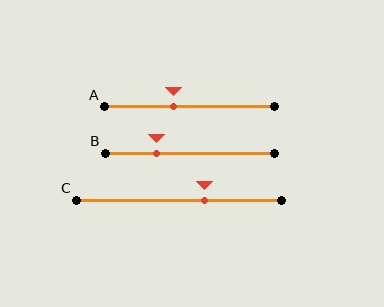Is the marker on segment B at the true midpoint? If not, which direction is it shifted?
No, the marker on segment B is shifted to the left by about 20% of the segment length.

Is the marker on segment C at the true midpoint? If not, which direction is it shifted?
No, the marker on segment C is shifted to the right by about 12% of the segment length.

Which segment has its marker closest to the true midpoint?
Segment A has its marker closest to the true midpoint.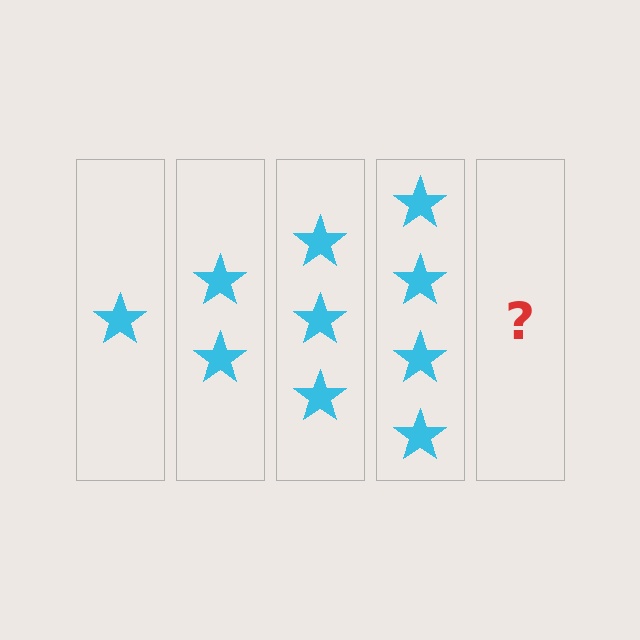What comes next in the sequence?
The next element should be 5 stars.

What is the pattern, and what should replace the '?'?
The pattern is that each step adds one more star. The '?' should be 5 stars.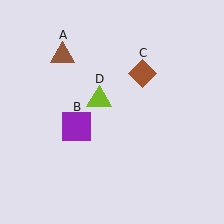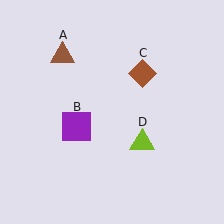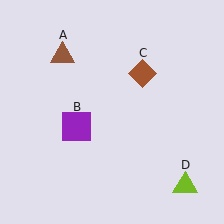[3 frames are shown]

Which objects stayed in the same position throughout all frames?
Brown triangle (object A) and purple square (object B) and brown diamond (object C) remained stationary.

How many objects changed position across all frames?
1 object changed position: lime triangle (object D).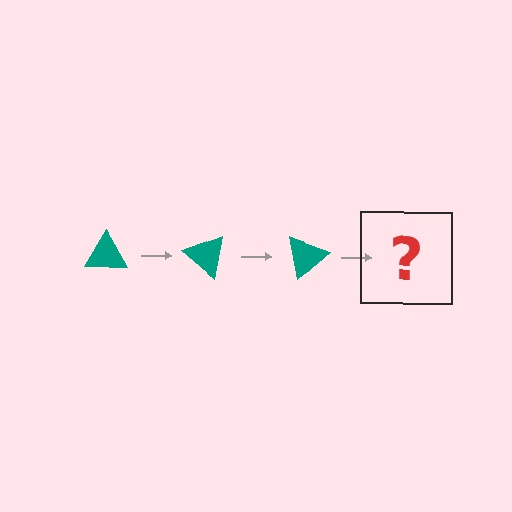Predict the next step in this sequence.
The next step is a teal triangle rotated 120 degrees.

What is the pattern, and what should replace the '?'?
The pattern is that the triangle rotates 40 degrees each step. The '?' should be a teal triangle rotated 120 degrees.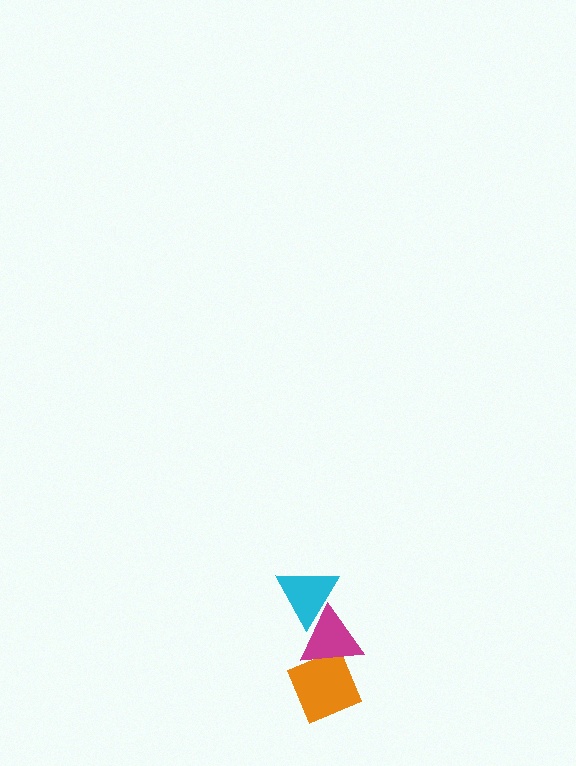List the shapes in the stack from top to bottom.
From top to bottom: the cyan triangle, the magenta triangle, the orange diamond.